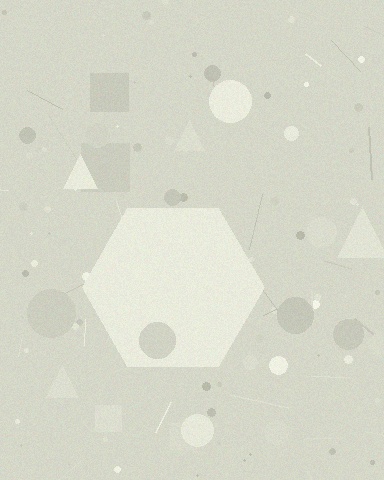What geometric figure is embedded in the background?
A hexagon is embedded in the background.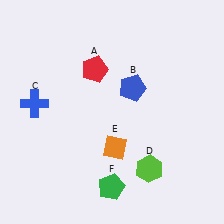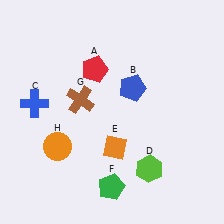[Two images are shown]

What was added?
A brown cross (G), an orange circle (H) were added in Image 2.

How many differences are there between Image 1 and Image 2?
There are 2 differences between the two images.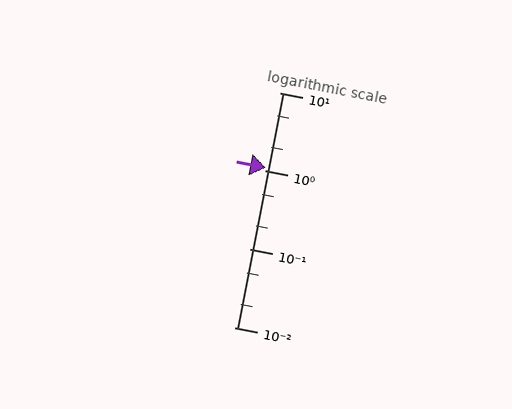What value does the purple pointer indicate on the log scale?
The pointer indicates approximately 1.1.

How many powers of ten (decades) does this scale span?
The scale spans 3 decades, from 0.01 to 10.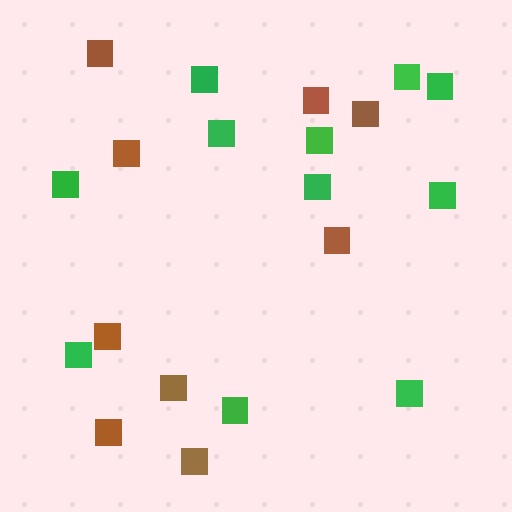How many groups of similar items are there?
There are 2 groups: one group of green squares (11) and one group of brown squares (9).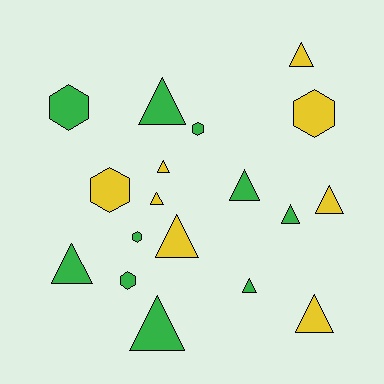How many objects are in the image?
There are 18 objects.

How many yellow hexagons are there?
There are 2 yellow hexagons.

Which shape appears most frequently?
Triangle, with 12 objects.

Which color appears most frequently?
Green, with 10 objects.